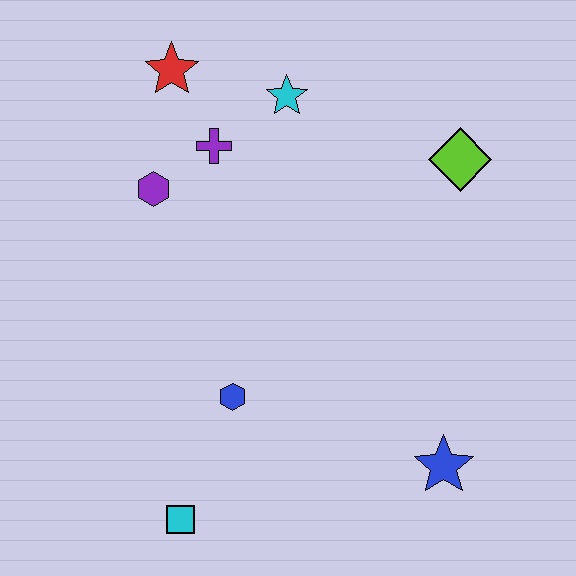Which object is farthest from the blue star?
The red star is farthest from the blue star.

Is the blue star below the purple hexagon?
Yes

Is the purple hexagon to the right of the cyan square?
No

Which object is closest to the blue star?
The blue hexagon is closest to the blue star.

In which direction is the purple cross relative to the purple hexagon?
The purple cross is to the right of the purple hexagon.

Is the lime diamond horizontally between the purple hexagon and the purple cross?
No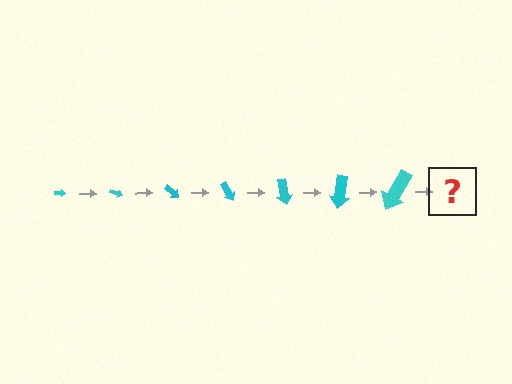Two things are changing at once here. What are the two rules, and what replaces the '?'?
The two rules are that the arrow grows larger each step and it rotates 20 degrees each step. The '?' should be an arrow, larger than the previous one and rotated 140 degrees from the start.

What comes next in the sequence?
The next element should be an arrow, larger than the previous one and rotated 140 degrees from the start.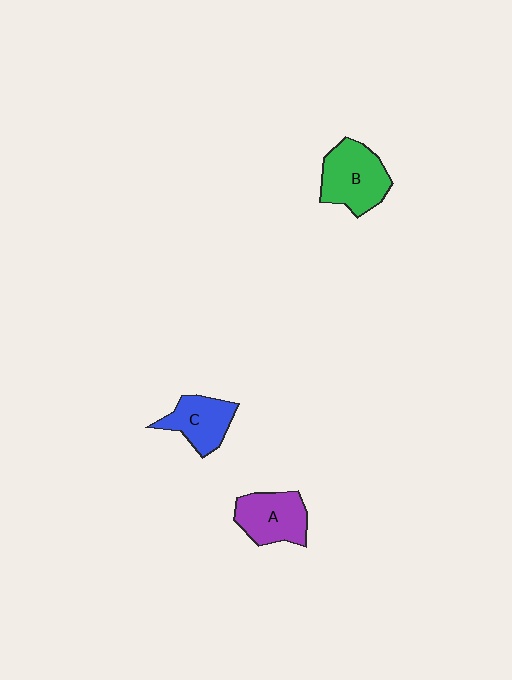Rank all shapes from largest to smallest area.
From largest to smallest: B (green), A (purple), C (blue).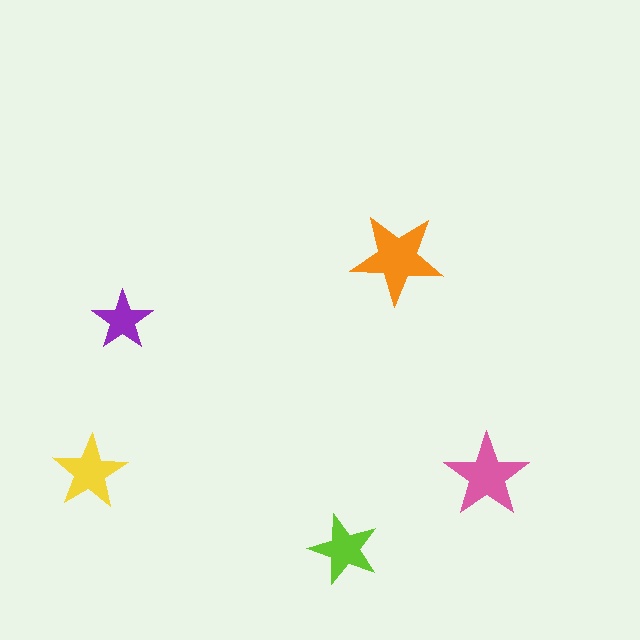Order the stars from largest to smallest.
the orange one, the pink one, the yellow one, the lime one, the purple one.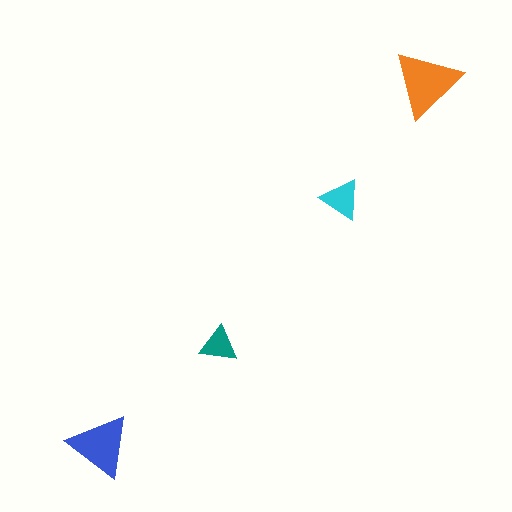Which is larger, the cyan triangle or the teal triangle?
The cyan one.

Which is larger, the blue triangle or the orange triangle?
The orange one.